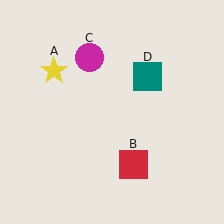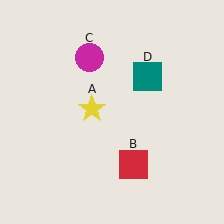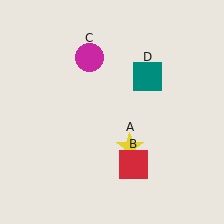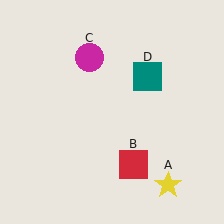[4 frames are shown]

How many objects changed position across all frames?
1 object changed position: yellow star (object A).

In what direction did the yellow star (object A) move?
The yellow star (object A) moved down and to the right.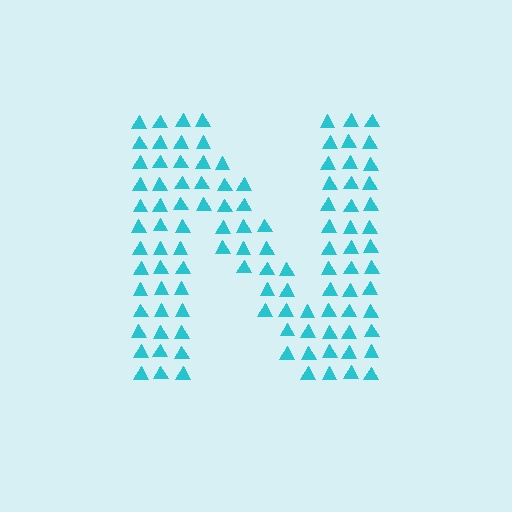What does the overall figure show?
The overall figure shows the letter N.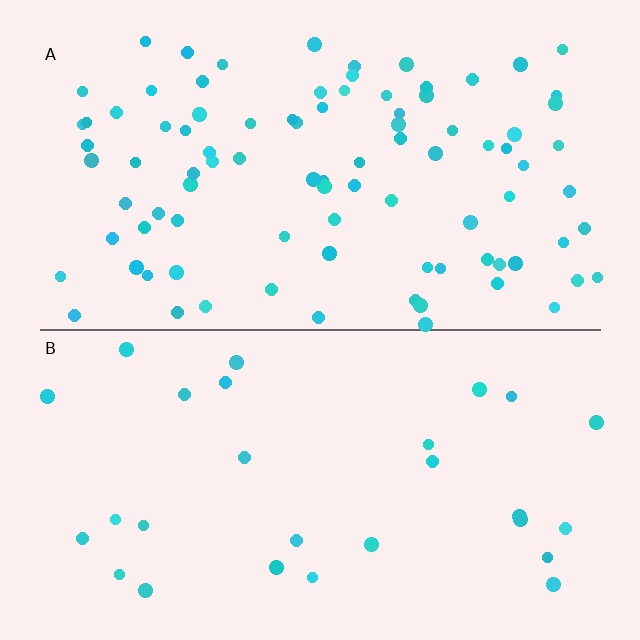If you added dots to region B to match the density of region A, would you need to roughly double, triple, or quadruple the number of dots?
Approximately triple.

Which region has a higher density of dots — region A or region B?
A (the top).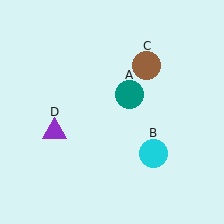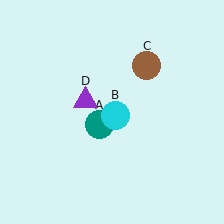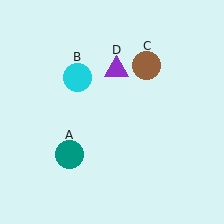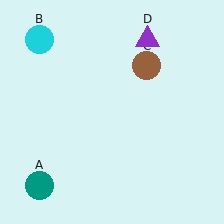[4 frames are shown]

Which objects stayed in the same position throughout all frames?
Brown circle (object C) remained stationary.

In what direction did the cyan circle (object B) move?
The cyan circle (object B) moved up and to the left.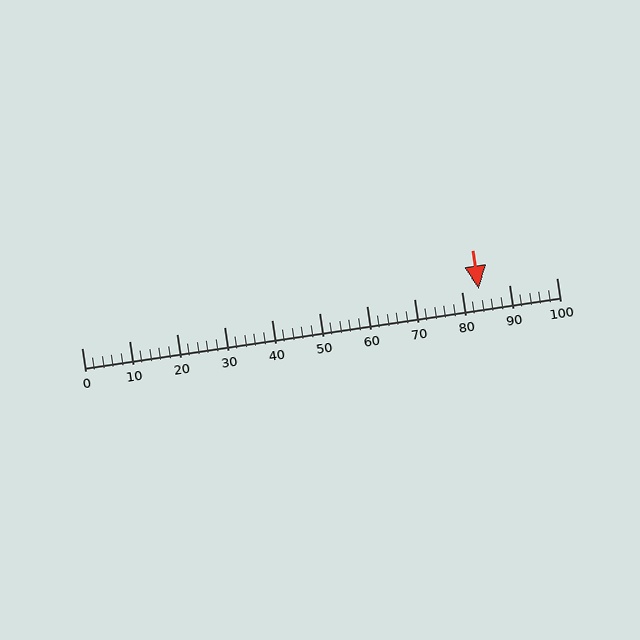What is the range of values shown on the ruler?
The ruler shows values from 0 to 100.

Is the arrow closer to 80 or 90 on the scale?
The arrow is closer to 80.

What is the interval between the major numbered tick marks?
The major tick marks are spaced 10 units apart.